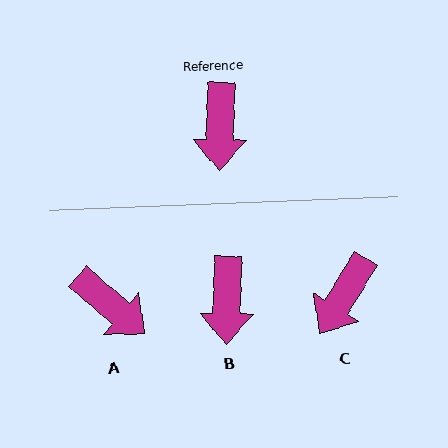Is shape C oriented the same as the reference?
No, it is off by about 30 degrees.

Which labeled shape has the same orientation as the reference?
B.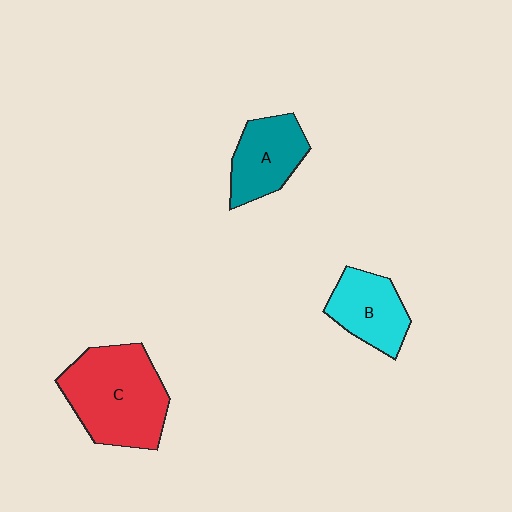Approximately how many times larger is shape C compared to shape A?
Approximately 1.7 times.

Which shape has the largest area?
Shape C (red).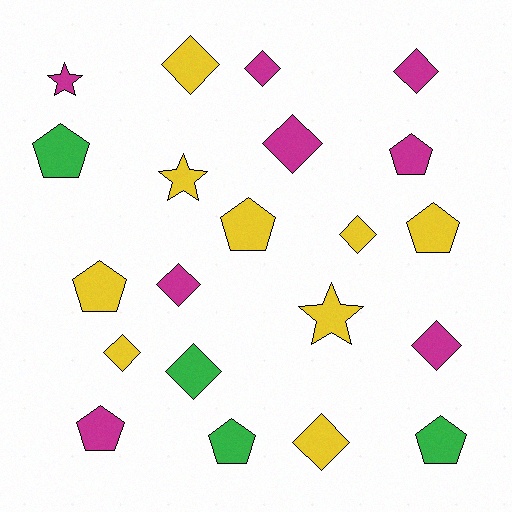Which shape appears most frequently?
Diamond, with 10 objects.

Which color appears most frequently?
Yellow, with 9 objects.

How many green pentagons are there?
There are 3 green pentagons.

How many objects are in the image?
There are 21 objects.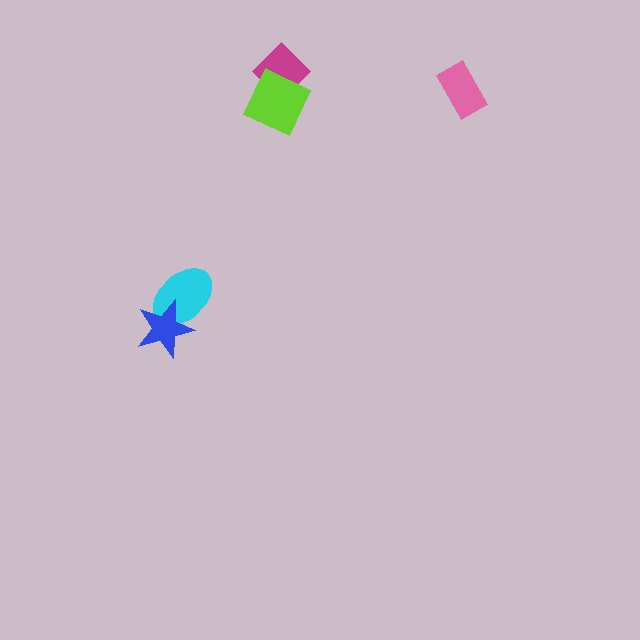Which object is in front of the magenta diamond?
The lime diamond is in front of the magenta diamond.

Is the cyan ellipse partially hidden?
Yes, it is partially covered by another shape.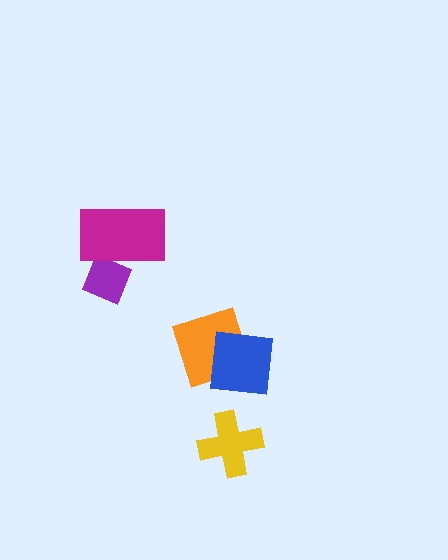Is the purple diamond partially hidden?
Yes, it is partially covered by another shape.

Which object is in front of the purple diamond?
The magenta rectangle is in front of the purple diamond.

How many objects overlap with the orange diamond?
1 object overlaps with the orange diamond.